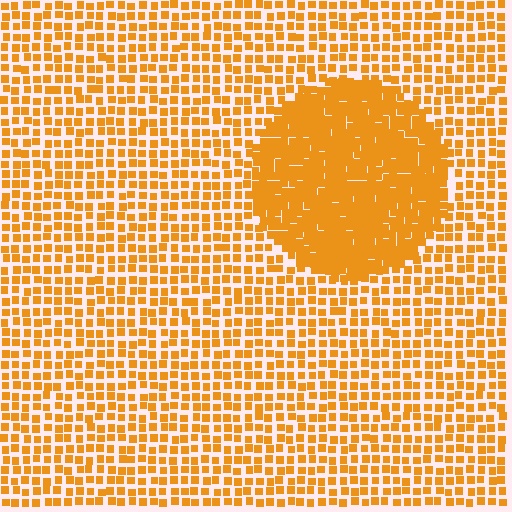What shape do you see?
I see a circle.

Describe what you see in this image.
The image contains small orange elements arranged at two different densities. A circle-shaped region is visible where the elements are more densely packed than the surrounding area.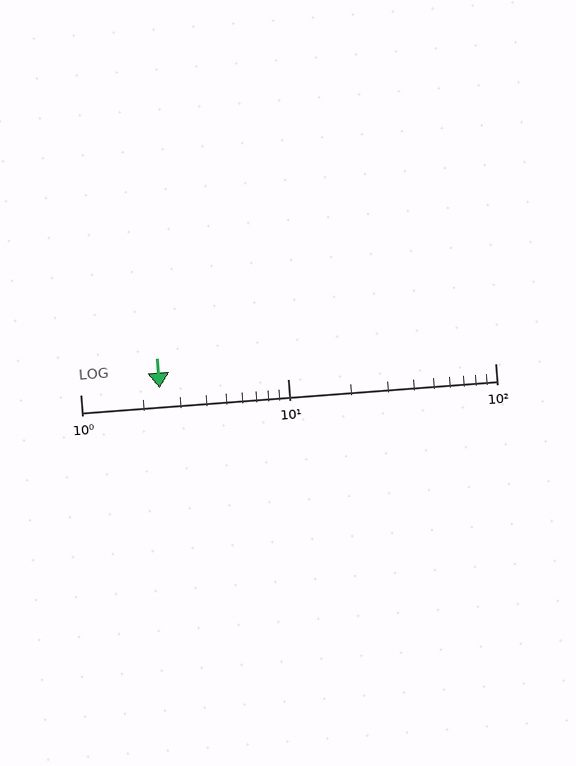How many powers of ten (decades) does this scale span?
The scale spans 2 decades, from 1 to 100.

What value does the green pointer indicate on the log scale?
The pointer indicates approximately 2.4.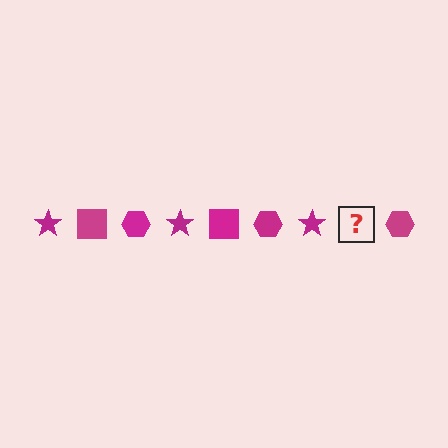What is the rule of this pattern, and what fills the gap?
The rule is that the pattern cycles through star, square, hexagon shapes in magenta. The gap should be filled with a magenta square.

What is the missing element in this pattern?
The missing element is a magenta square.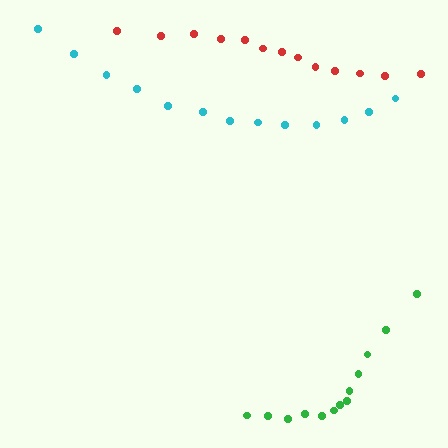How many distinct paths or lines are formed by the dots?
There are 3 distinct paths.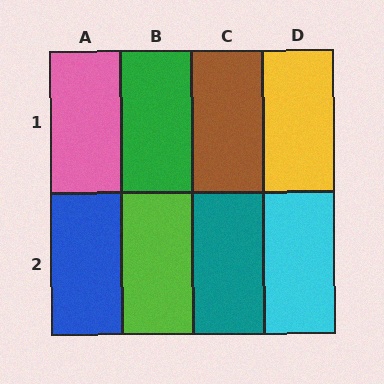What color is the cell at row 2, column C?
Teal.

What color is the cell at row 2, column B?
Lime.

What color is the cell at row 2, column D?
Cyan.